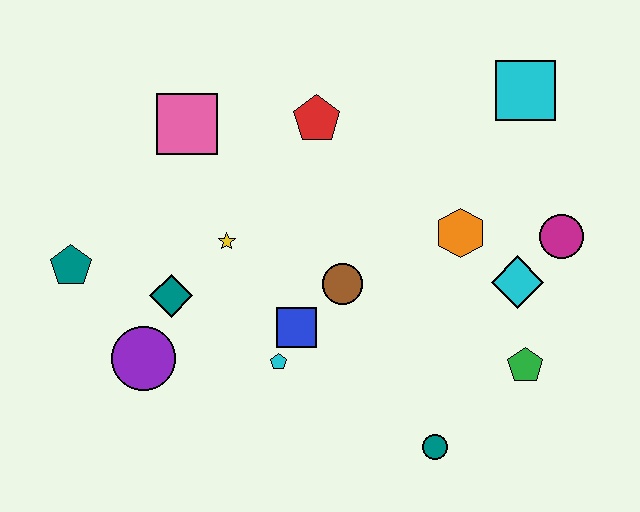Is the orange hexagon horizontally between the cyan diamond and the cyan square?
No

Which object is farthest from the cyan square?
The teal pentagon is farthest from the cyan square.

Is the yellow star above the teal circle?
Yes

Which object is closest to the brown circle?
The blue square is closest to the brown circle.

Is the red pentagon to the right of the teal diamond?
Yes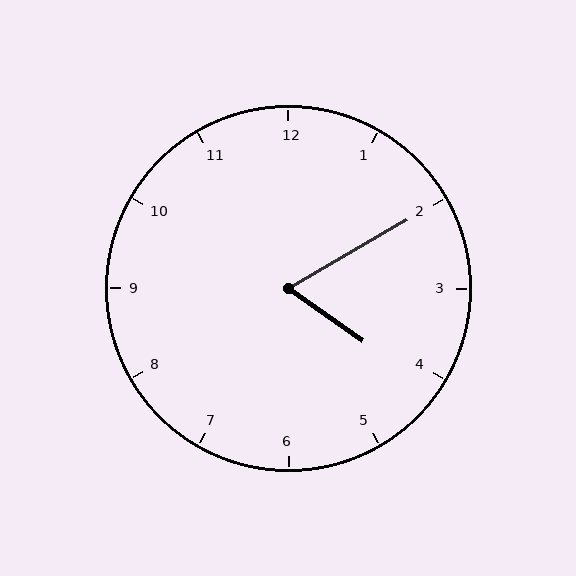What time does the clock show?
4:10.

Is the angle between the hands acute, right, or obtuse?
It is acute.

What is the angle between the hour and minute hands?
Approximately 65 degrees.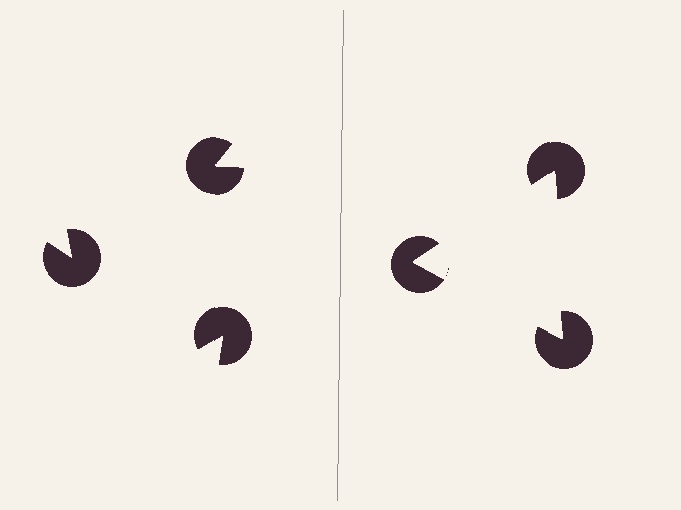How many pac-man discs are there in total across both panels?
6 — 3 on each side.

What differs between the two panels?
The pac-man discs are positioned identically on both sides; only the wedge orientations differ. On the right they align to a triangle; on the left they are misaligned.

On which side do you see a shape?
An illusory triangle appears on the right side. On the left side the wedge cuts are rotated, so no coherent shape forms.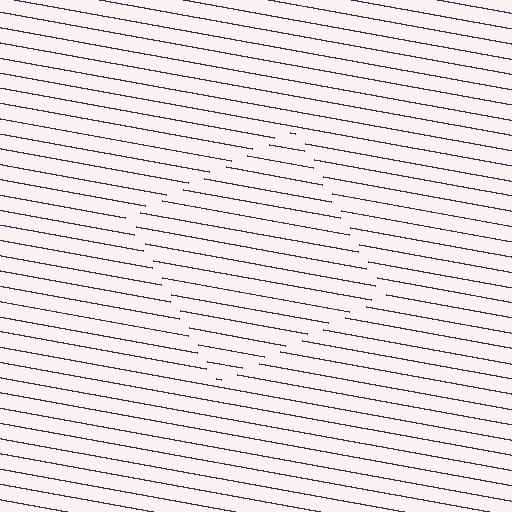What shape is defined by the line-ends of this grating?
An illusory square. The interior of the shape contains the same grating, shifted by half a period — the contour is defined by the phase discontinuity where line-ends from the inner and outer gratings abut.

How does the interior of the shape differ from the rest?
The interior of the shape contains the same grating, shifted by half a period — the contour is defined by the phase discontinuity where line-ends from the inner and outer gratings abut.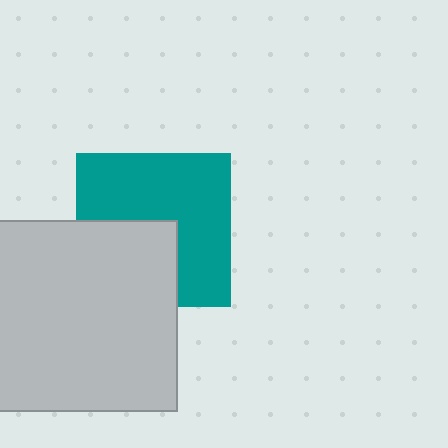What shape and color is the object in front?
The object in front is a light gray square.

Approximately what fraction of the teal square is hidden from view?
Roughly 37% of the teal square is hidden behind the light gray square.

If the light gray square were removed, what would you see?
You would see the complete teal square.